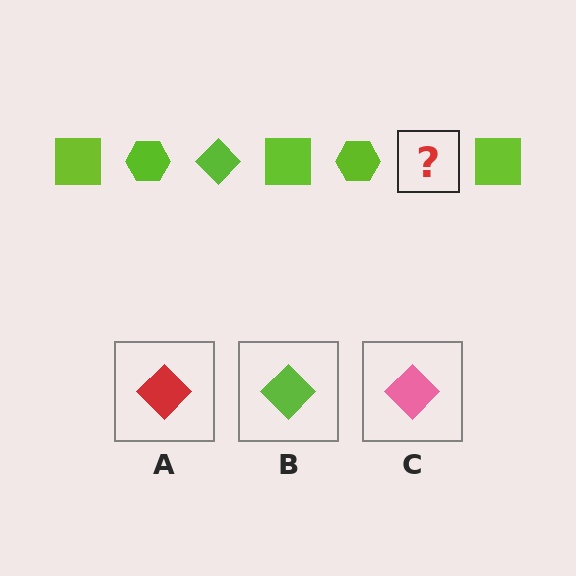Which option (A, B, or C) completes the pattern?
B.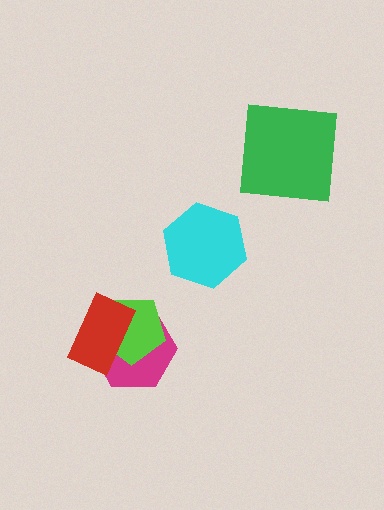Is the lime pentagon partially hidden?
Yes, it is partially covered by another shape.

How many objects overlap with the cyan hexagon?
0 objects overlap with the cyan hexagon.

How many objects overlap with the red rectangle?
2 objects overlap with the red rectangle.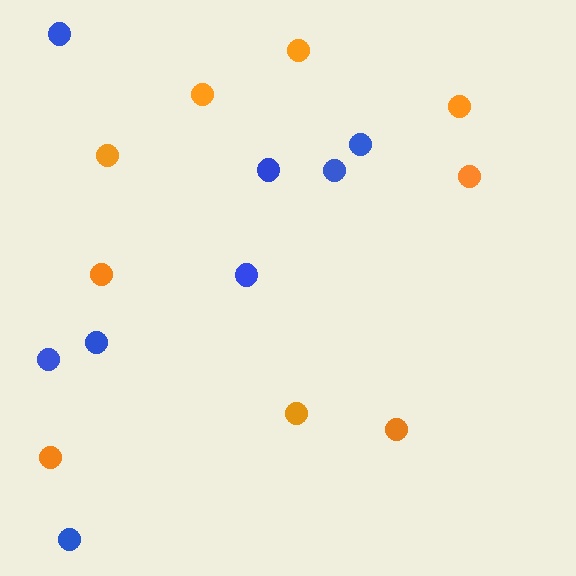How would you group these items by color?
There are 2 groups: one group of orange circles (9) and one group of blue circles (8).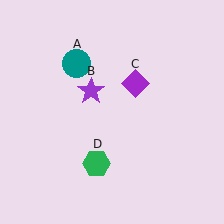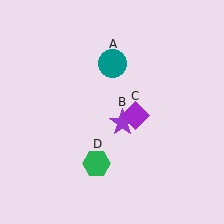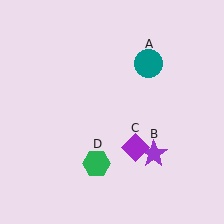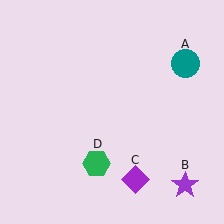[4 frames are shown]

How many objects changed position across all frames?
3 objects changed position: teal circle (object A), purple star (object B), purple diamond (object C).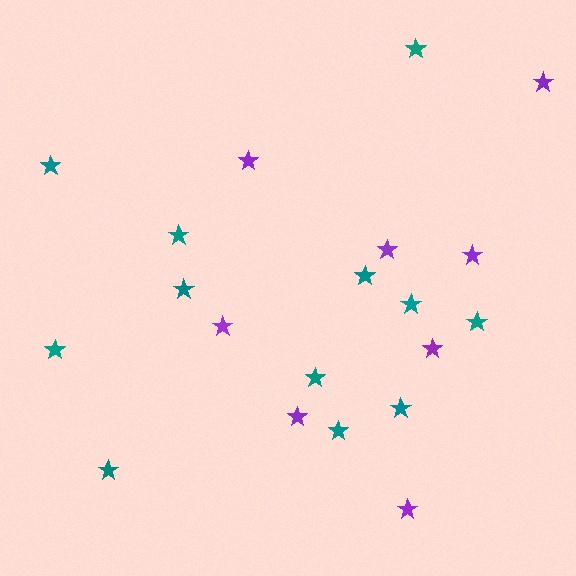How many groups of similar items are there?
There are 2 groups: one group of teal stars (12) and one group of purple stars (8).